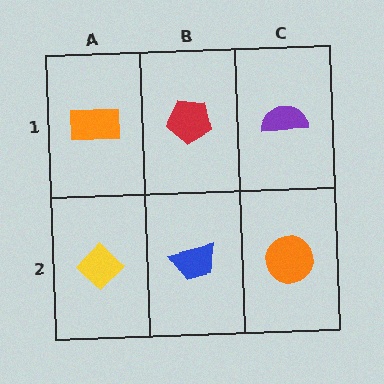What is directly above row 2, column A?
An orange rectangle.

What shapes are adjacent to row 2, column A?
An orange rectangle (row 1, column A), a blue trapezoid (row 2, column B).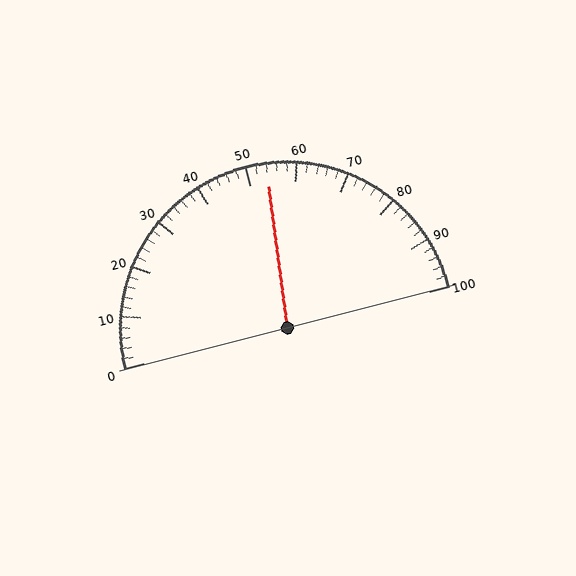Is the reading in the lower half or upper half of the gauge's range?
The reading is in the upper half of the range (0 to 100).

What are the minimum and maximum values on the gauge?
The gauge ranges from 0 to 100.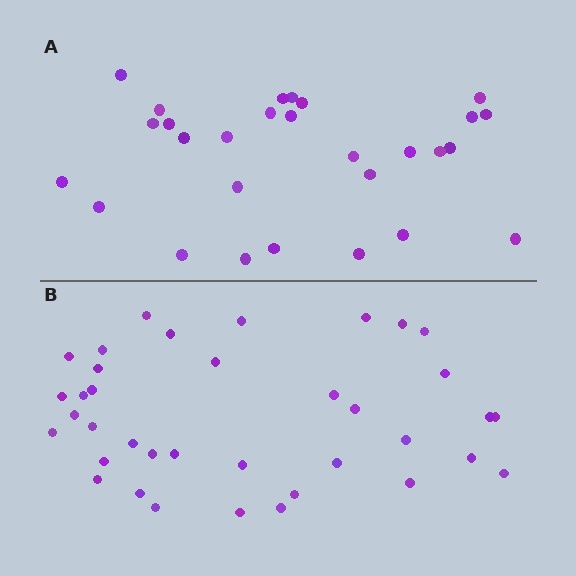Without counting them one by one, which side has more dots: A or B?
Region B (the bottom region) has more dots.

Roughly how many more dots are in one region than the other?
Region B has roughly 8 or so more dots than region A.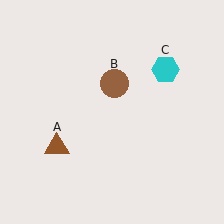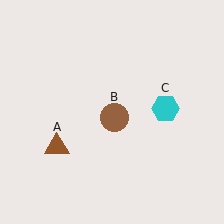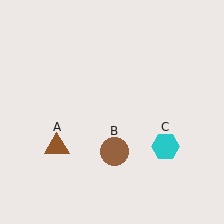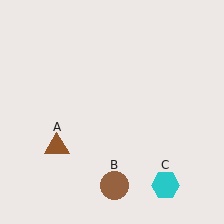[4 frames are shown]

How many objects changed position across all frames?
2 objects changed position: brown circle (object B), cyan hexagon (object C).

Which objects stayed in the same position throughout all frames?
Brown triangle (object A) remained stationary.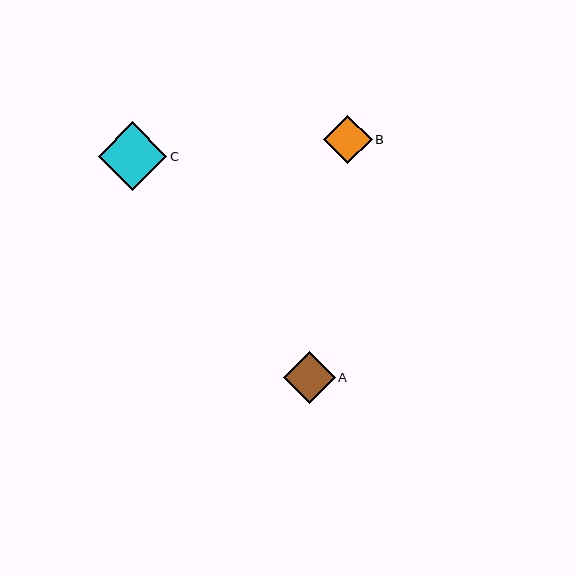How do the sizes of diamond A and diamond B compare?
Diamond A and diamond B are approximately the same size.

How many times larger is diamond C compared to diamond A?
Diamond C is approximately 1.3 times the size of diamond A.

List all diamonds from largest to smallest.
From largest to smallest: C, A, B.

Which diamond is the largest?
Diamond C is the largest with a size of approximately 69 pixels.